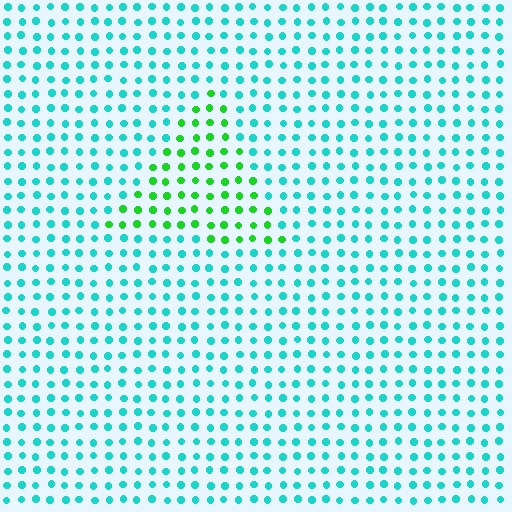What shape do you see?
I see a triangle.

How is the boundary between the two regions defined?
The boundary is defined purely by a slight shift in hue (about 53 degrees). Spacing, size, and orientation are identical on both sides.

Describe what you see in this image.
The image is filled with small cyan elements in a uniform arrangement. A triangle-shaped region is visible where the elements are tinted to a slightly different hue, forming a subtle color boundary.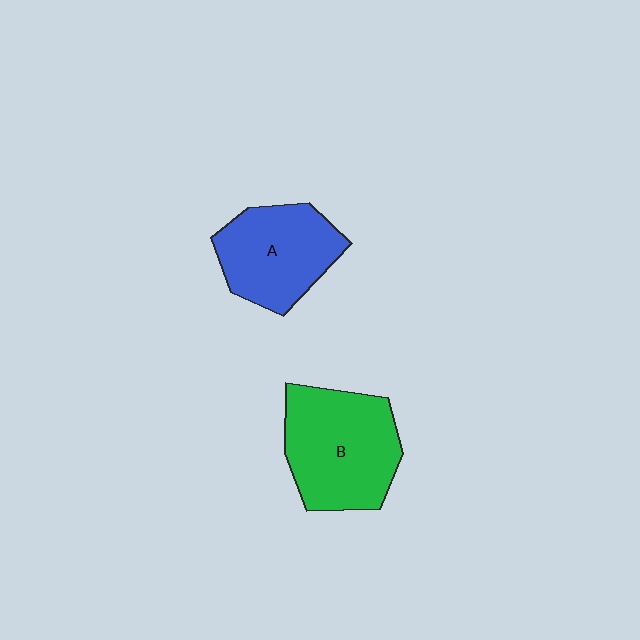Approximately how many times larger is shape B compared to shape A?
Approximately 1.2 times.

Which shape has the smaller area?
Shape A (blue).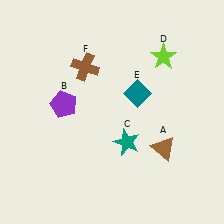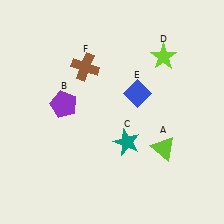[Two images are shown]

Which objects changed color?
A changed from brown to lime. E changed from teal to blue.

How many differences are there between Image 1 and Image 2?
There are 2 differences between the two images.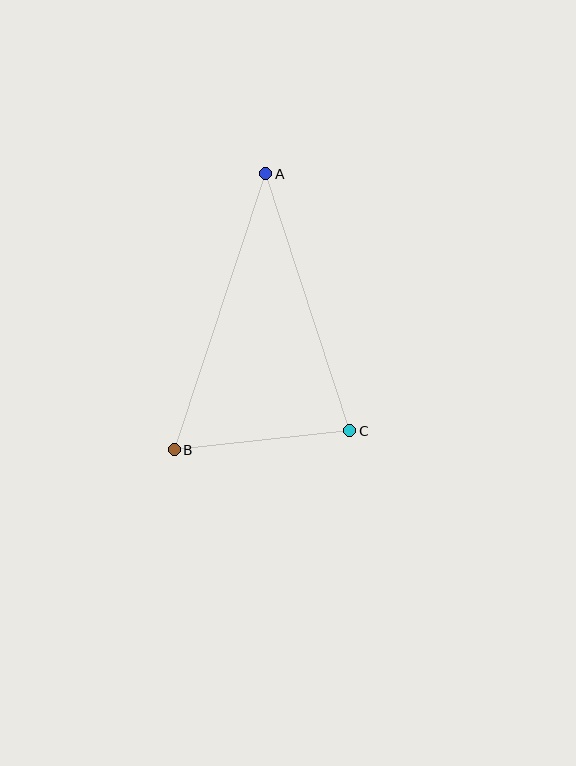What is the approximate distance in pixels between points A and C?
The distance between A and C is approximately 271 pixels.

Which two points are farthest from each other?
Points A and B are farthest from each other.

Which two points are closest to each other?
Points B and C are closest to each other.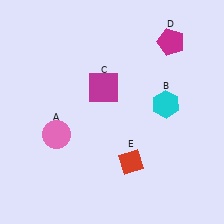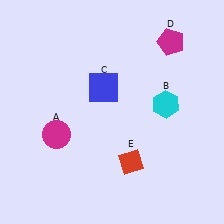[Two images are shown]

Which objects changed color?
A changed from pink to magenta. C changed from magenta to blue.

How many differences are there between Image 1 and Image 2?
There are 2 differences between the two images.